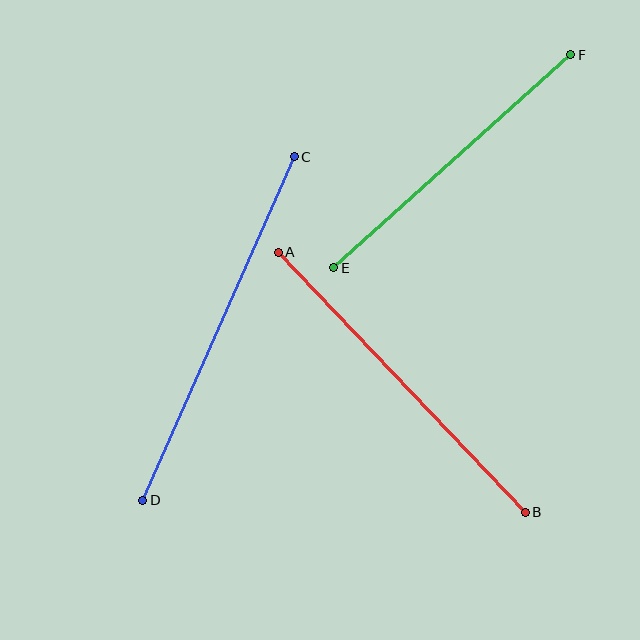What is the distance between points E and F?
The distance is approximately 319 pixels.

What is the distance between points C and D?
The distance is approximately 375 pixels.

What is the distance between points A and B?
The distance is approximately 358 pixels.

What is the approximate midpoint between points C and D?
The midpoint is at approximately (219, 329) pixels.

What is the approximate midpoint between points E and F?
The midpoint is at approximately (452, 161) pixels.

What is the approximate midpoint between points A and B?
The midpoint is at approximately (402, 382) pixels.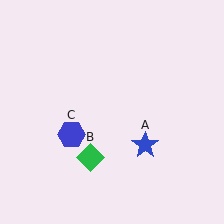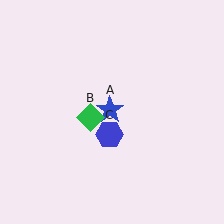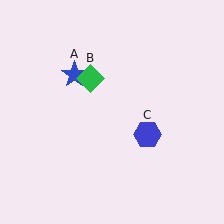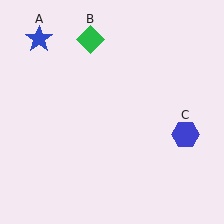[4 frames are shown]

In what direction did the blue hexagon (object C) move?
The blue hexagon (object C) moved right.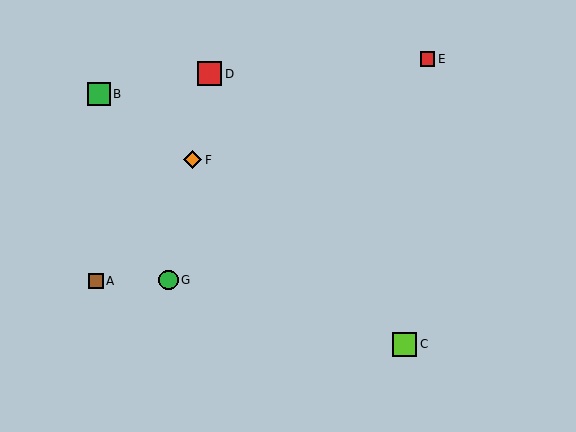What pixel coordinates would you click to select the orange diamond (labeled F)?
Click at (193, 160) to select the orange diamond F.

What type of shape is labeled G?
Shape G is a green circle.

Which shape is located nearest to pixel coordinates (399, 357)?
The lime square (labeled C) at (405, 344) is nearest to that location.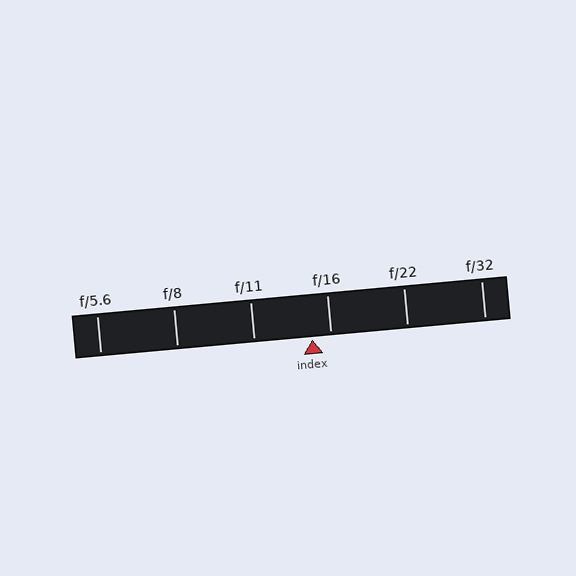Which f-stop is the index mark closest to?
The index mark is closest to f/16.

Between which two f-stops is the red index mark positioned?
The index mark is between f/11 and f/16.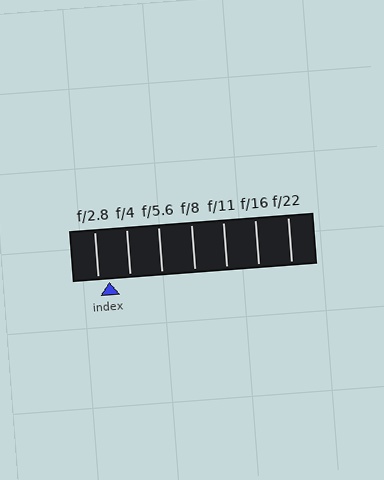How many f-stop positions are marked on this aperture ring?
There are 7 f-stop positions marked.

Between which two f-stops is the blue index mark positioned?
The index mark is between f/2.8 and f/4.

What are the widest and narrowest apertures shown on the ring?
The widest aperture shown is f/2.8 and the narrowest is f/22.